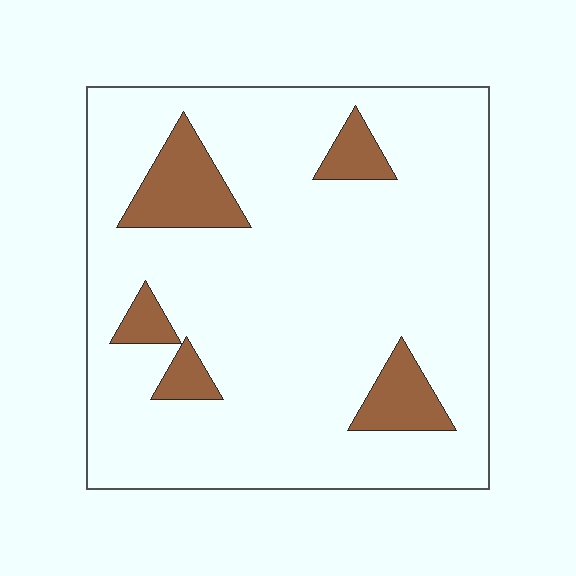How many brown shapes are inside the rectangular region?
5.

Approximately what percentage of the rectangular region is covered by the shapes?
Approximately 15%.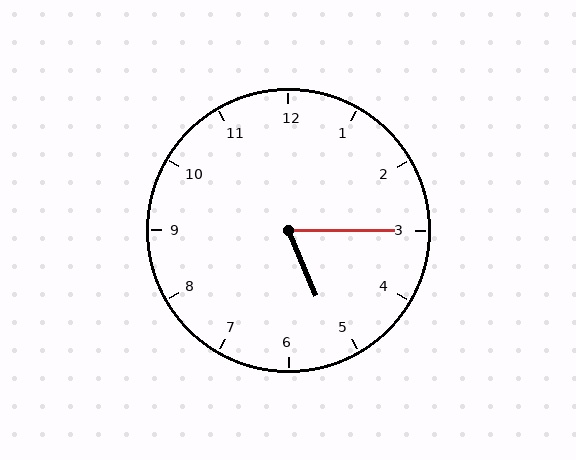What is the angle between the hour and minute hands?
Approximately 68 degrees.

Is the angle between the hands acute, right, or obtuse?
It is acute.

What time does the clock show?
5:15.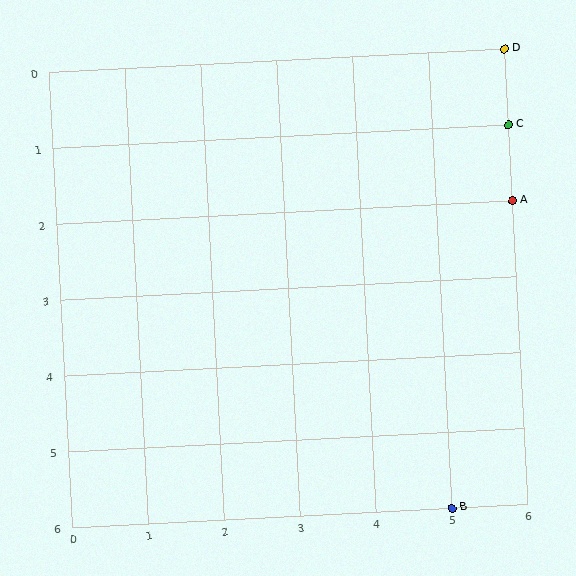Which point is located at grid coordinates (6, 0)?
Point D is at (6, 0).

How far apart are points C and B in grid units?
Points C and B are 1 column and 5 rows apart (about 5.1 grid units diagonally).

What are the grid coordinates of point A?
Point A is at grid coordinates (6, 2).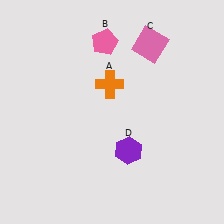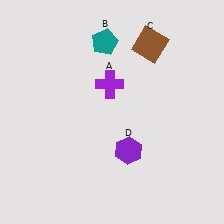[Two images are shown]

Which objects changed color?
A changed from orange to purple. B changed from pink to teal. C changed from pink to brown.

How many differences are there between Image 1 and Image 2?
There are 3 differences between the two images.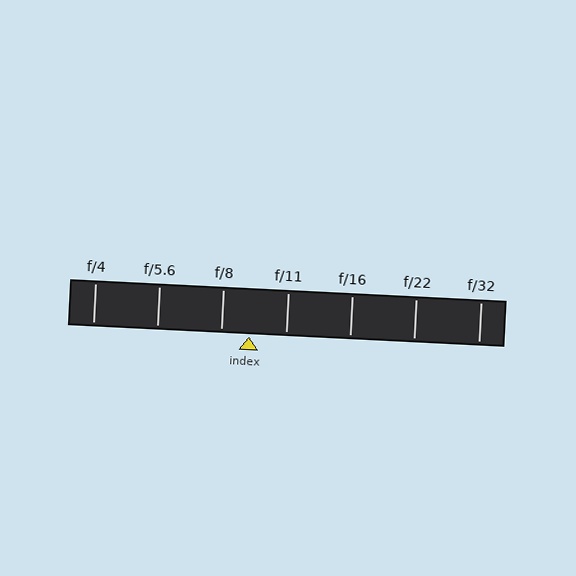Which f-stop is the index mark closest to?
The index mark is closest to f/8.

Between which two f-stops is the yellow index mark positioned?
The index mark is between f/8 and f/11.